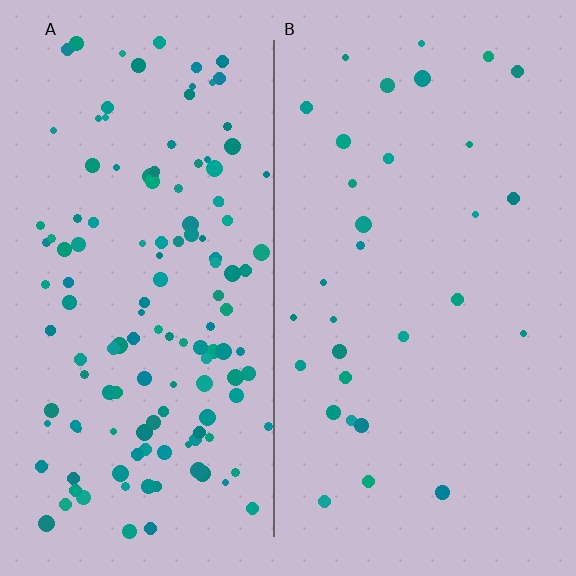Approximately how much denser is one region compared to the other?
Approximately 4.4× — region A over region B.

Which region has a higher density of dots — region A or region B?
A (the left).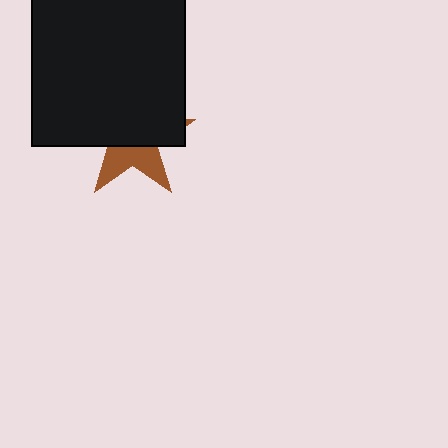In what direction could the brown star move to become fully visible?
The brown star could move down. That would shift it out from behind the black square entirely.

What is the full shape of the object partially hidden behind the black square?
The partially hidden object is a brown star.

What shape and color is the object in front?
The object in front is a black square.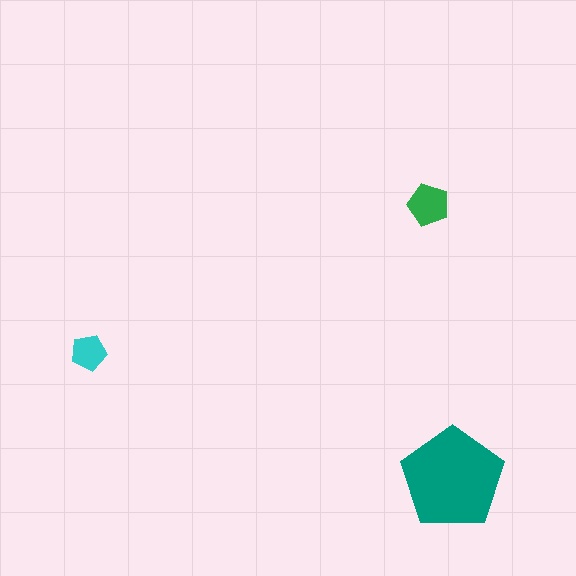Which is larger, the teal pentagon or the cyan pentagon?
The teal one.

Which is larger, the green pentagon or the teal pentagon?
The teal one.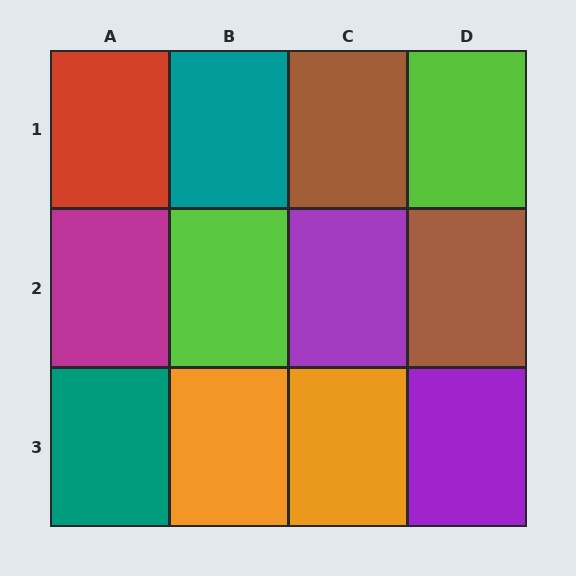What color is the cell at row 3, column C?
Orange.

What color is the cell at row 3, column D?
Purple.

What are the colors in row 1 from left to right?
Red, teal, brown, lime.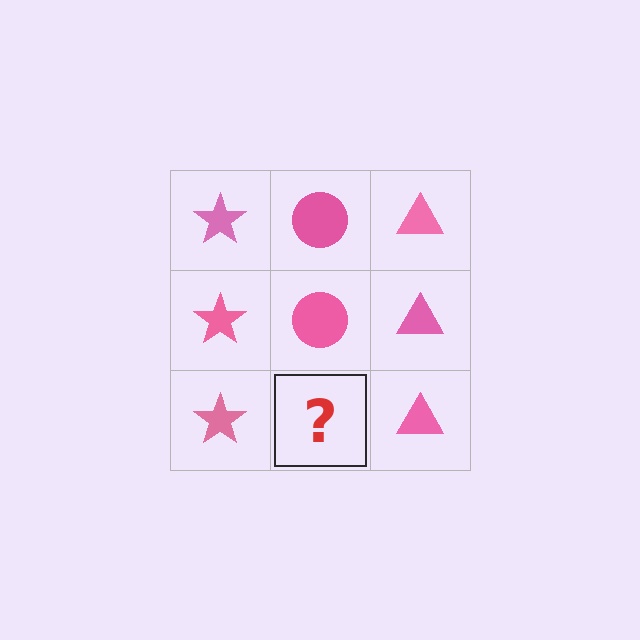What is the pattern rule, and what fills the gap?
The rule is that each column has a consistent shape. The gap should be filled with a pink circle.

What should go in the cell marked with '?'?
The missing cell should contain a pink circle.